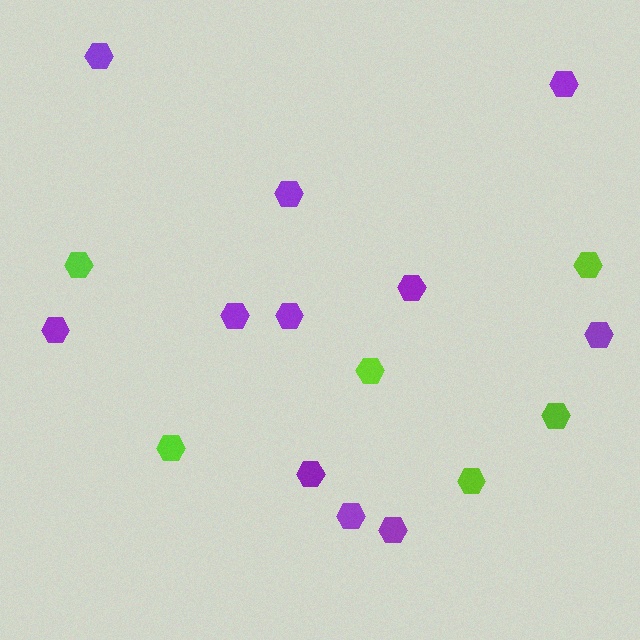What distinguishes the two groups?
There are 2 groups: one group of lime hexagons (6) and one group of purple hexagons (11).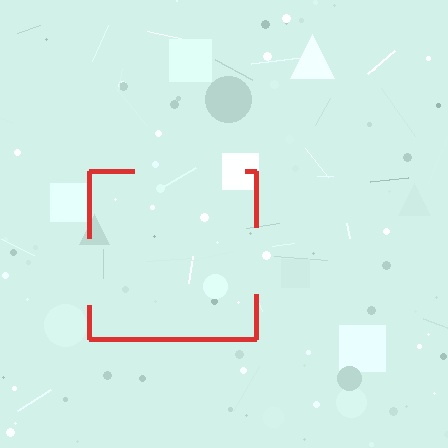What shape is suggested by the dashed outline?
The dashed outline suggests a square.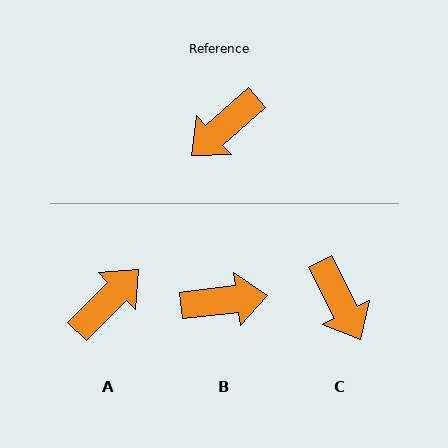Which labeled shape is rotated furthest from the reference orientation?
A, about 176 degrees away.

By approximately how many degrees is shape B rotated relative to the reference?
Approximately 146 degrees counter-clockwise.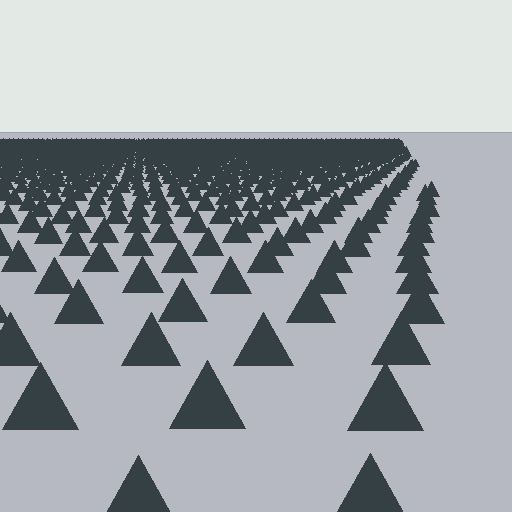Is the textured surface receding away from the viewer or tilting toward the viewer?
The surface is receding away from the viewer. Texture elements get smaller and denser toward the top.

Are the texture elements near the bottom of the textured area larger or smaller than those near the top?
Larger. Near the bottom, elements are closer to the viewer and appear at a bigger on-screen size.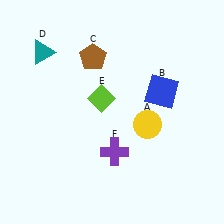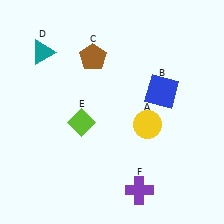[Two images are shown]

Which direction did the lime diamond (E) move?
The lime diamond (E) moved down.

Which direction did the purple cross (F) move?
The purple cross (F) moved down.